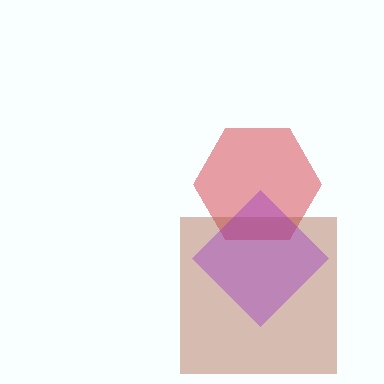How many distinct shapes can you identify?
There are 3 distinct shapes: a red hexagon, a brown square, a purple diamond.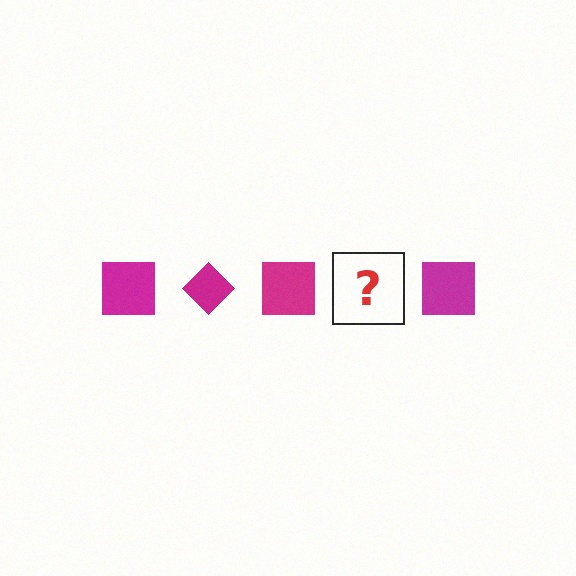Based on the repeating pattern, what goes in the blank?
The blank should be a magenta diamond.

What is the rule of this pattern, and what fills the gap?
The rule is that the pattern cycles through square, diamond shapes in magenta. The gap should be filled with a magenta diamond.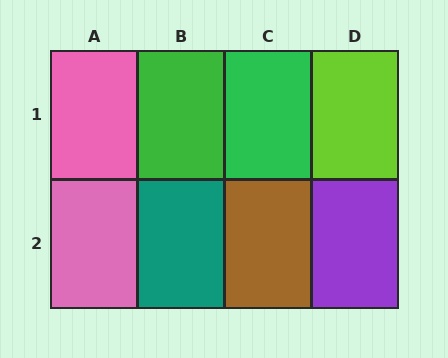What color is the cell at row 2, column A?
Pink.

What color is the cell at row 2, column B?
Teal.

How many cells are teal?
1 cell is teal.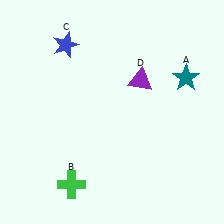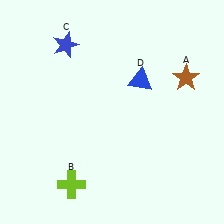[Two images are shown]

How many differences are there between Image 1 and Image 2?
There are 3 differences between the two images.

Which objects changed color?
A changed from teal to brown. B changed from green to lime. D changed from purple to blue.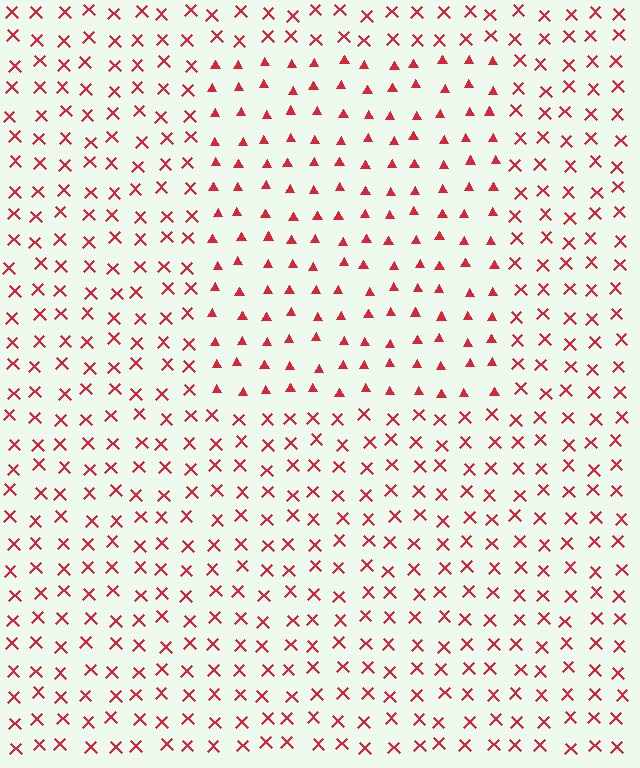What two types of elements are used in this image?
The image uses triangles inside the rectangle region and X marks outside it.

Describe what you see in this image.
The image is filled with small red elements arranged in a uniform grid. A rectangle-shaped region contains triangles, while the surrounding area contains X marks. The boundary is defined purely by the change in element shape.